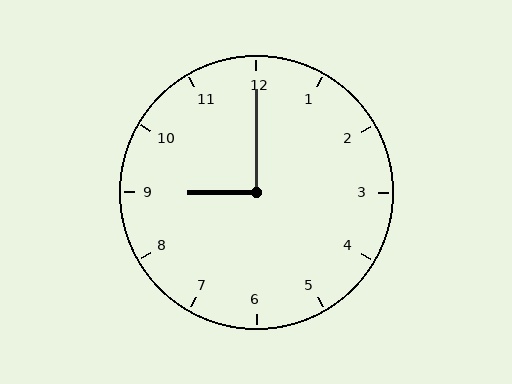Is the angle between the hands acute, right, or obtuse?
It is right.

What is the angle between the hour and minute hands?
Approximately 90 degrees.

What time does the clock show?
9:00.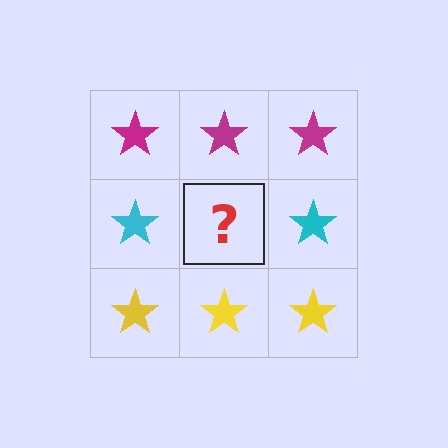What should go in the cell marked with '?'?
The missing cell should contain a cyan star.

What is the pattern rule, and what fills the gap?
The rule is that each row has a consistent color. The gap should be filled with a cyan star.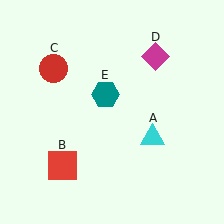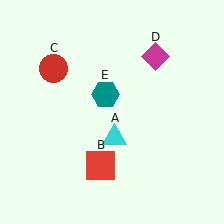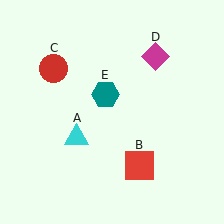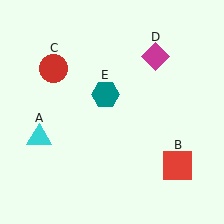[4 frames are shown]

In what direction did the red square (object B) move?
The red square (object B) moved right.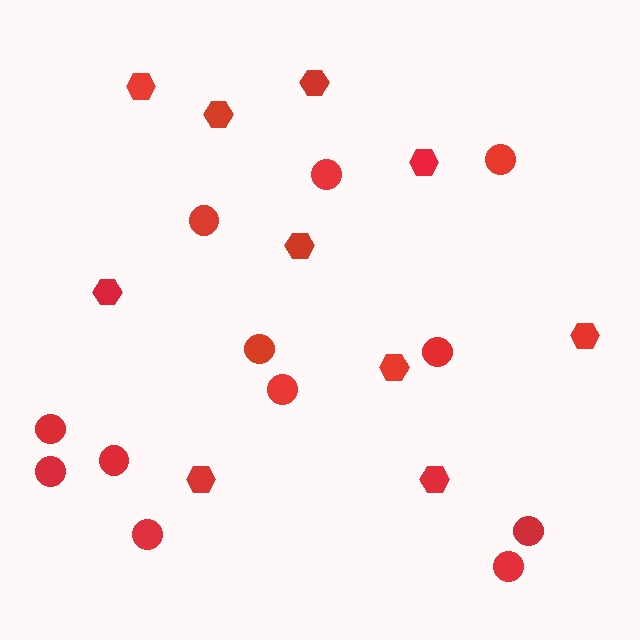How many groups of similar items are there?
There are 2 groups: one group of circles (12) and one group of hexagons (10).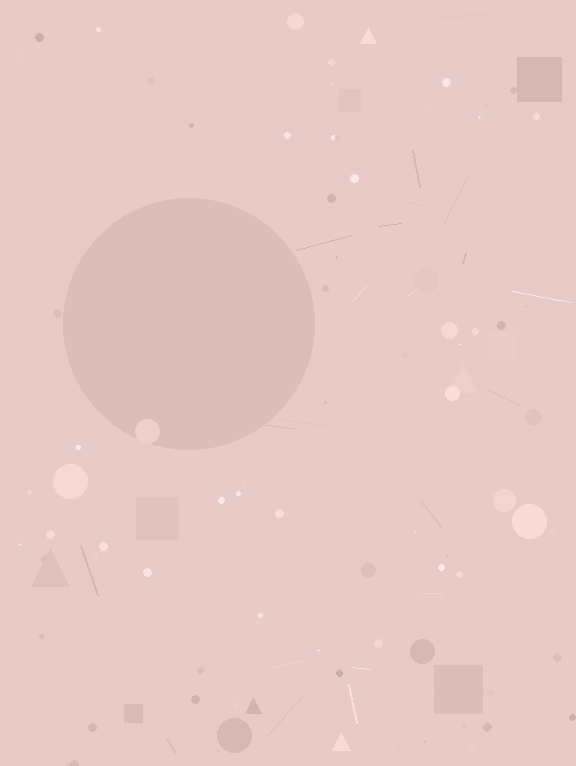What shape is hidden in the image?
A circle is hidden in the image.